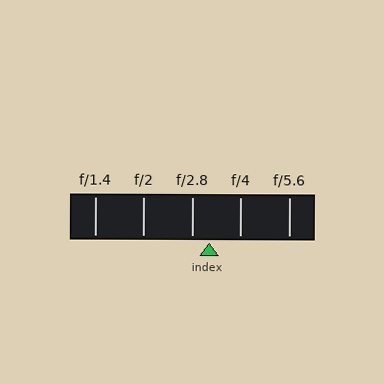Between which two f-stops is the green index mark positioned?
The index mark is between f/2.8 and f/4.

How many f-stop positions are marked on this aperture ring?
There are 5 f-stop positions marked.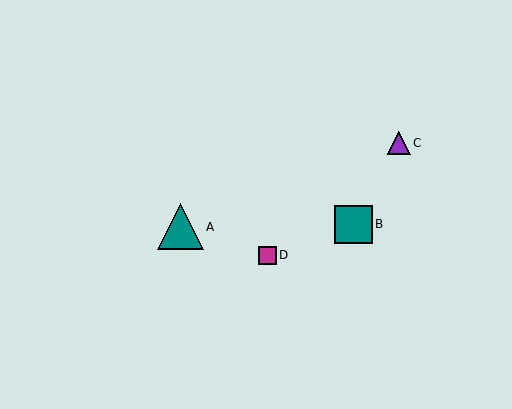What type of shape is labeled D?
Shape D is a magenta square.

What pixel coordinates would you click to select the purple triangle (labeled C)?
Click at (399, 143) to select the purple triangle C.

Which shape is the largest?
The teal triangle (labeled A) is the largest.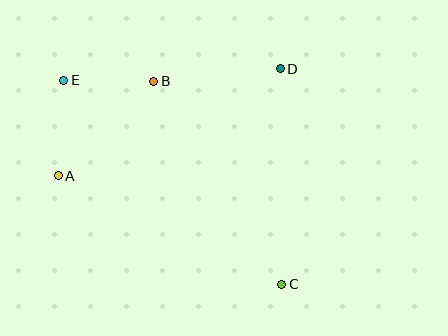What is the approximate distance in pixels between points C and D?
The distance between C and D is approximately 216 pixels.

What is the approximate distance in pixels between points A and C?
The distance between A and C is approximately 248 pixels.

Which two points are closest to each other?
Points B and E are closest to each other.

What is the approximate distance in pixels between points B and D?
The distance between B and D is approximately 127 pixels.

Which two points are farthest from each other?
Points C and E are farthest from each other.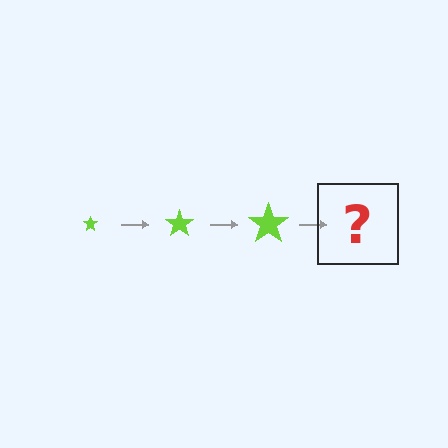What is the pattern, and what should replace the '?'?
The pattern is that the star gets progressively larger each step. The '?' should be a lime star, larger than the previous one.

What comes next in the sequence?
The next element should be a lime star, larger than the previous one.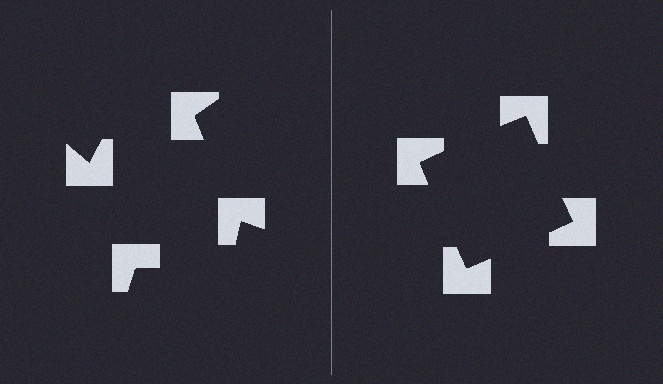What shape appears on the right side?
An illusory square.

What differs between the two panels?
The notched squares are positioned identically on both sides; only the wedge orientations differ. On the right they align to a square; on the left they are misaligned.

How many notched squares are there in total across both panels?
8 — 4 on each side.